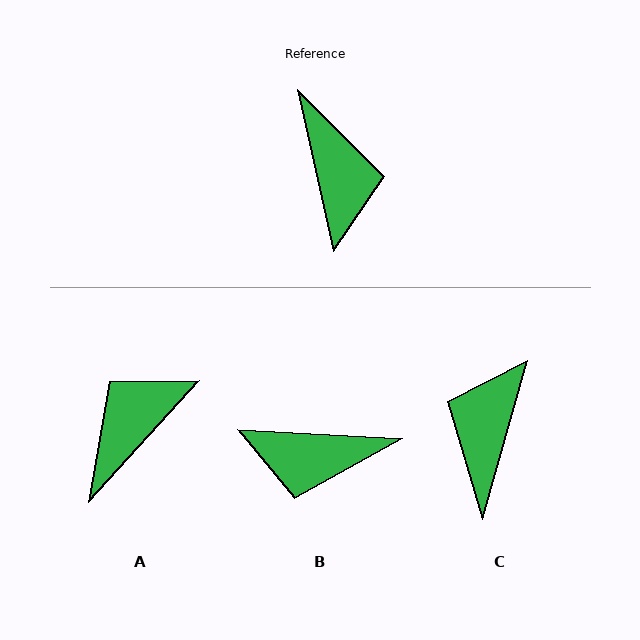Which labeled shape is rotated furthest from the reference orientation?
C, about 152 degrees away.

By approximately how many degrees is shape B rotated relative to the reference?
Approximately 106 degrees clockwise.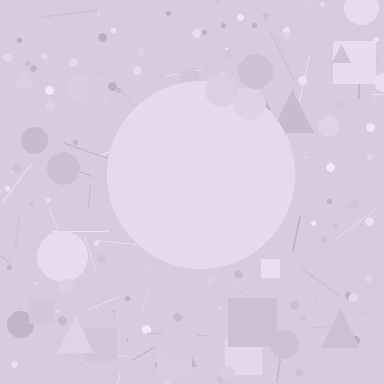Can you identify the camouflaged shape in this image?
The camouflaged shape is a circle.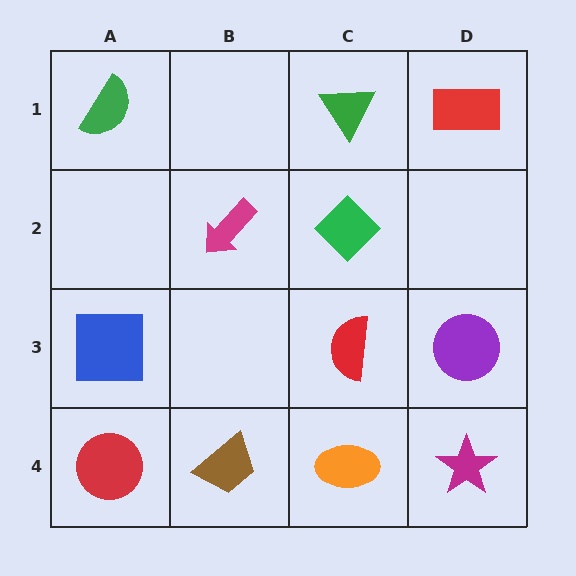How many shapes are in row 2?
2 shapes.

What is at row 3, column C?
A red semicircle.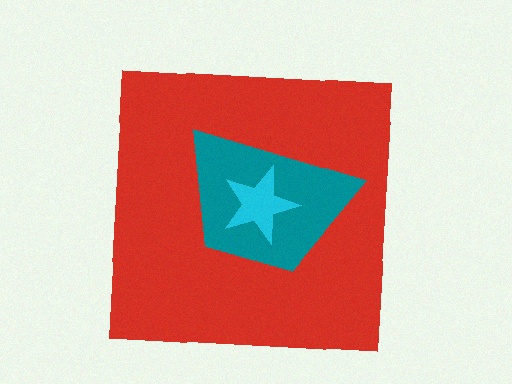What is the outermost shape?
The red square.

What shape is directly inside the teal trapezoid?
The cyan star.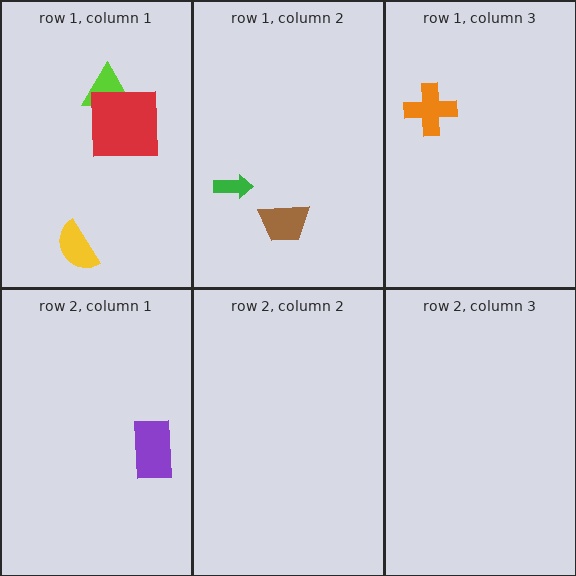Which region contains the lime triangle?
The row 1, column 1 region.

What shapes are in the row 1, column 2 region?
The brown trapezoid, the green arrow.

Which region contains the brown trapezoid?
The row 1, column 2 region.